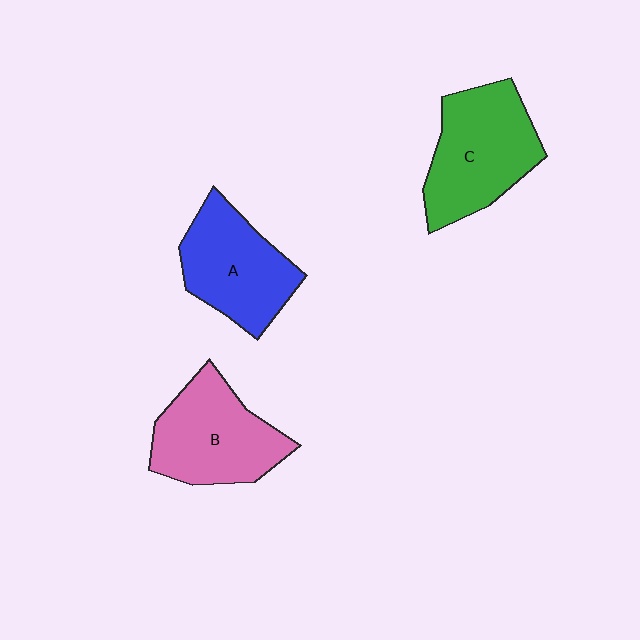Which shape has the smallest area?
Shape A (blue).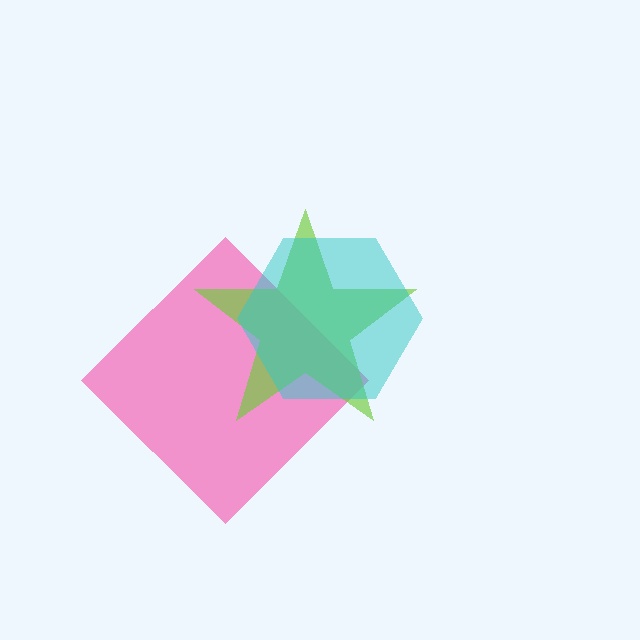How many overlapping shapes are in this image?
There are 3 overlapping shapes in the image.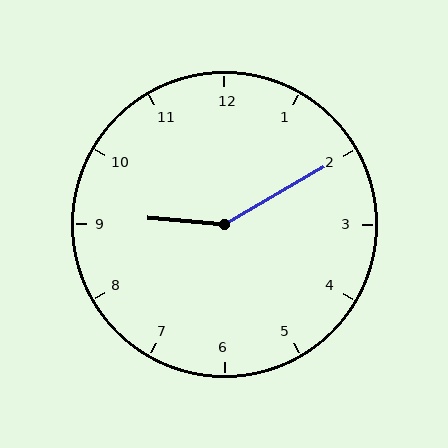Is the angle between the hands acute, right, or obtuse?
It is obtuse.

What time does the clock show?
9:10.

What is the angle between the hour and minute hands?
Approximately 145 degrees.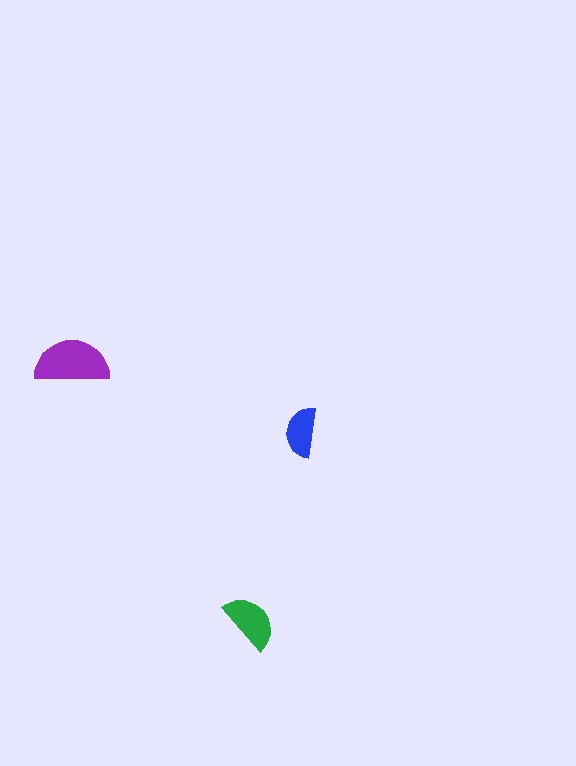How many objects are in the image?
There are 3 objects in the image.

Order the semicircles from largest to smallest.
the purple one, the green one, the blue one.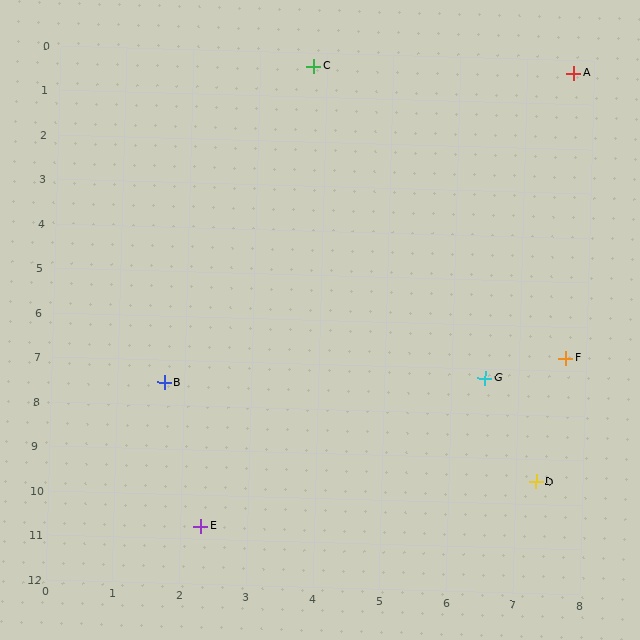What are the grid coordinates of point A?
Point A is at approximately (7.7, 0.3).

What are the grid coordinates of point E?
Point E is at approximately (2.3, 10.7).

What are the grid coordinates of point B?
Point B is at approximately (1.7, 7.5).